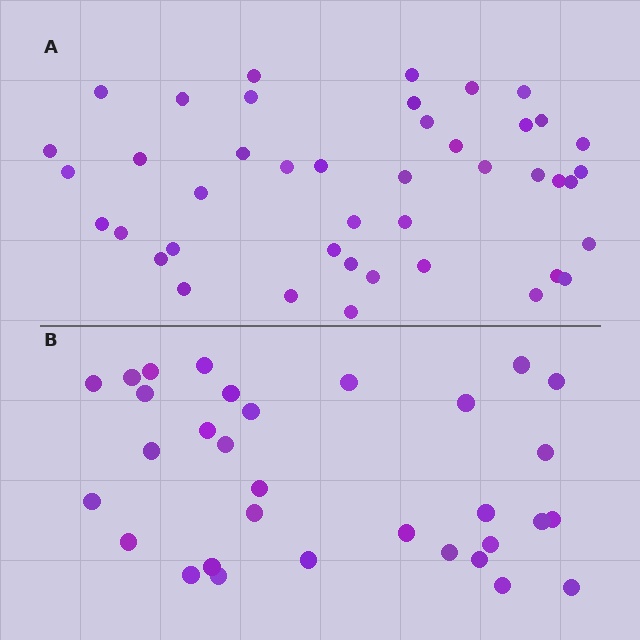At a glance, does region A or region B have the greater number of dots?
Region A (the top region) has more dots.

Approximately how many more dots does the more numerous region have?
Region A has roughly 12 or so more dots than region B.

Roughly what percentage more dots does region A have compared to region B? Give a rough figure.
About 35% more.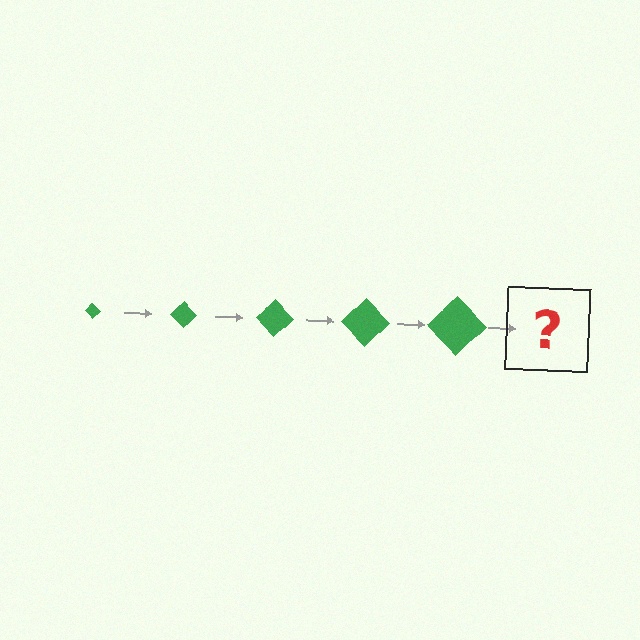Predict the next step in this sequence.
The next step is a green diamond, larger than the previous one.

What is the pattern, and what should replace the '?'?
The pattern is that the diamond gets progressively larger each step. The '?' should be a green diamond, larger than the previous one.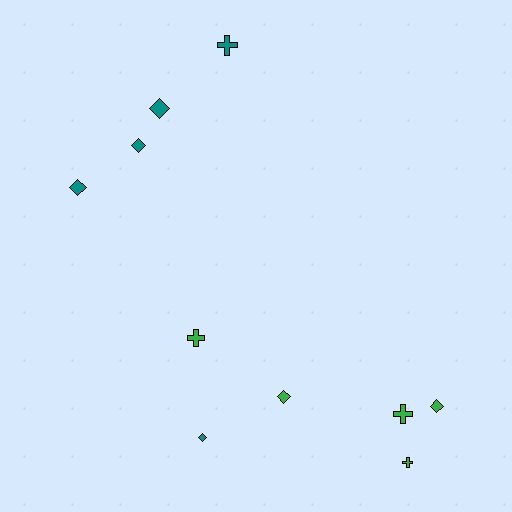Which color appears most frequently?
Teal, with 5 objects.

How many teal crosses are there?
There is 1 teal cross.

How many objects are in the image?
There are 10 objects.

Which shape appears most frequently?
Diamond, with 6 objects.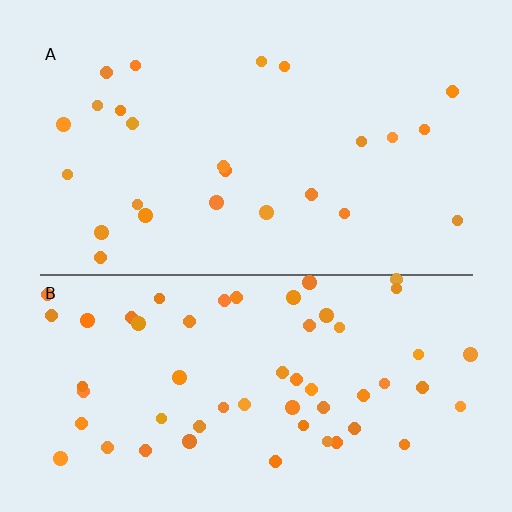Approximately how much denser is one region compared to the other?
Approximately 2.2× — region B over region A.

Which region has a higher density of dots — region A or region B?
B (the bottom).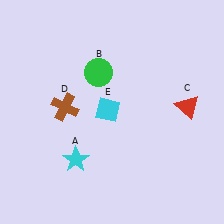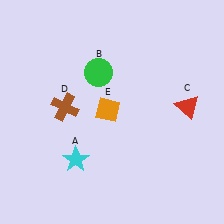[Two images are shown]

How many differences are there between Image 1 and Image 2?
There is 1 difference between the two images.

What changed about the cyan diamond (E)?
In Image 1, E is cyan. In Image 2, it changed to orange.